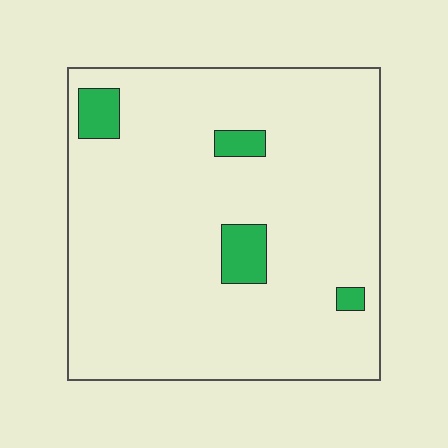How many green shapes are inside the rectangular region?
4.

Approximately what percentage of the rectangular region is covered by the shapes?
Approximately 5%.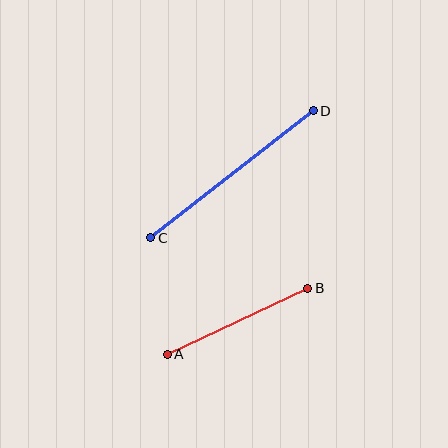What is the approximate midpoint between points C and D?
The midpoint is at approximately (232, 174) pixels.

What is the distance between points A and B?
The distance is approximately 155 pixels.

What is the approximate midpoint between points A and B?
The midpoint is at approximately (237, 321) pixels.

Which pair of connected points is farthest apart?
Points C and D are farthest apart.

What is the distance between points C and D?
The distance is approximately 206 pixels.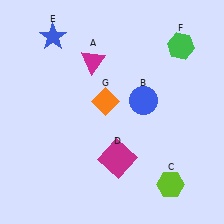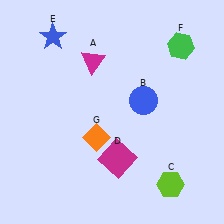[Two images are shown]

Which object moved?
The orange diamond (G) moved down.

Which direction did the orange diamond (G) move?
The orange diamond (G) moved down.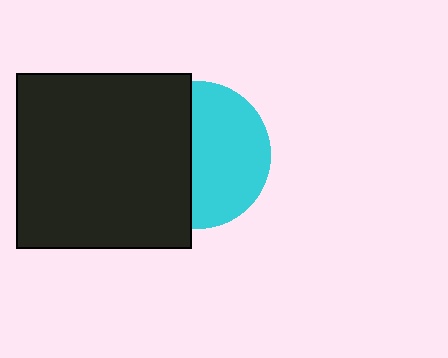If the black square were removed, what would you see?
You would see the complete cyan circle.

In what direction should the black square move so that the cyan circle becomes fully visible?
The black square should move left. That is the shortest direction to clear the overlap and leave the cyan circle fully visible.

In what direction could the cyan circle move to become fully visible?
The cyan circle could move right. That would shift it out from behind the black square entirely.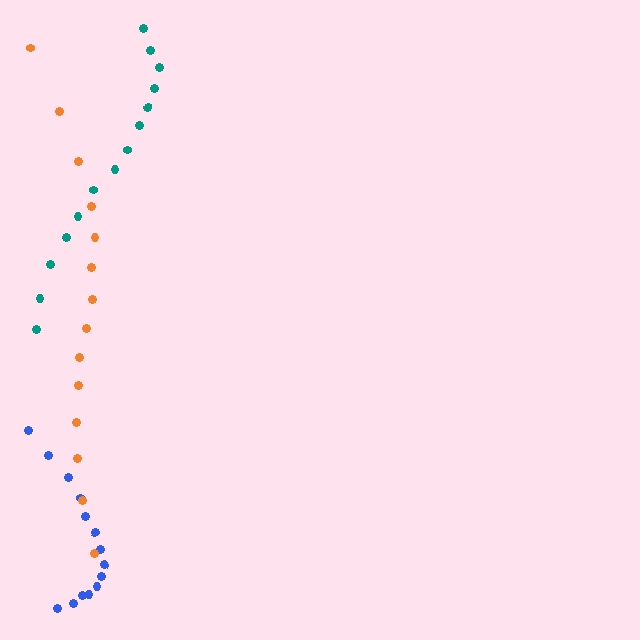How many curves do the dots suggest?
There are 3 distinct paths.